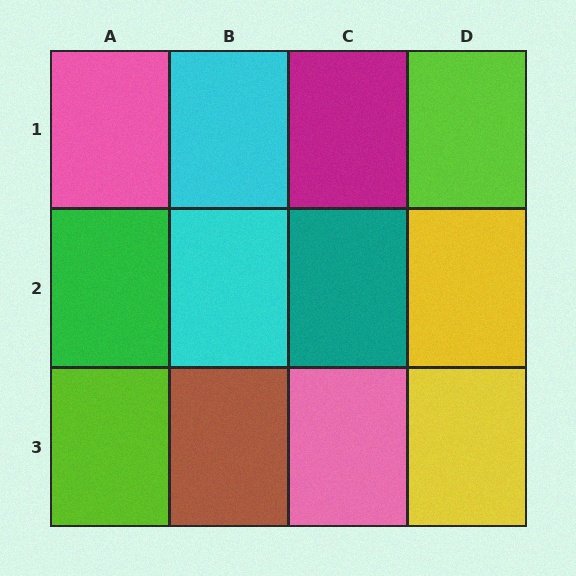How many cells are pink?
2 cells are pink.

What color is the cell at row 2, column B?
Cyan.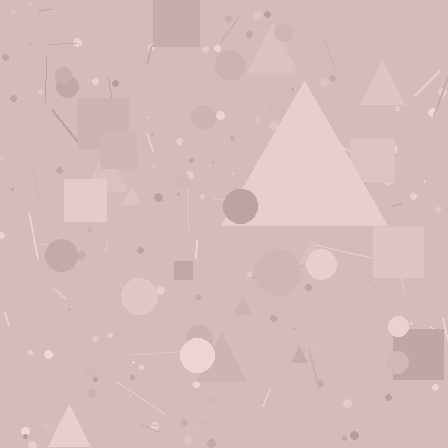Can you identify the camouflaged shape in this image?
The camouflaged shape is a triangle.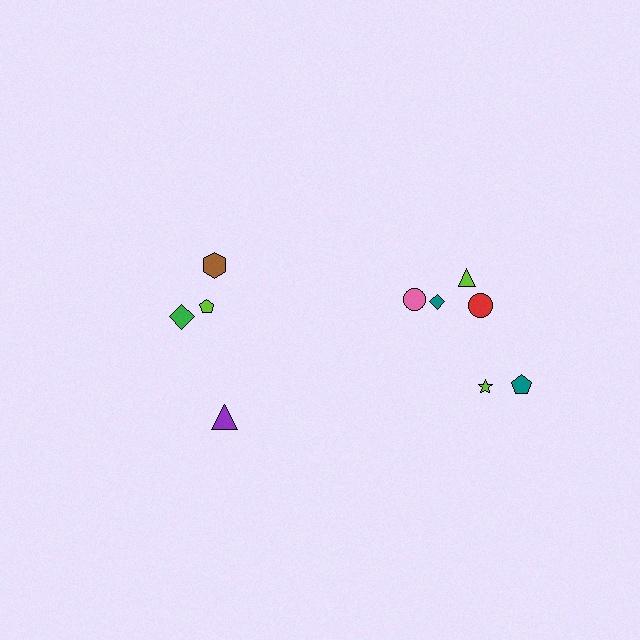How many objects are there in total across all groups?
There are 10 objects.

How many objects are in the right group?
There are 6 objects.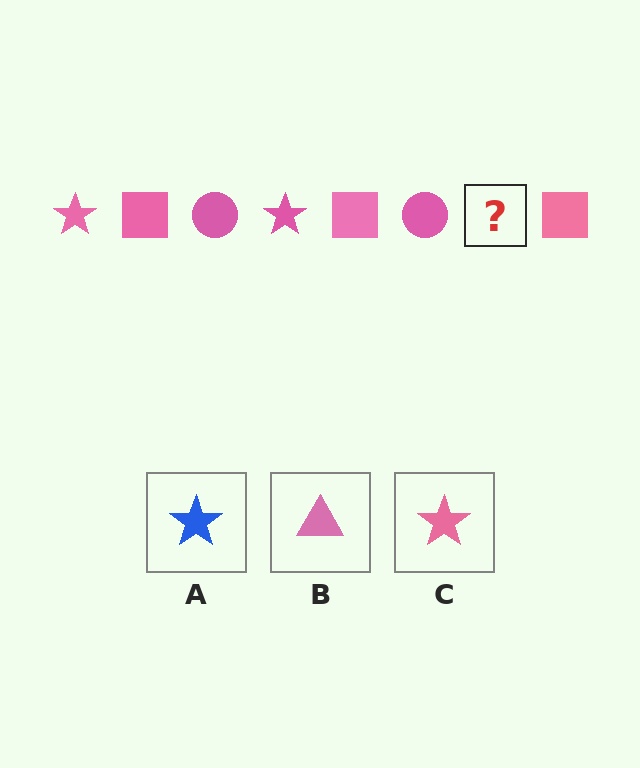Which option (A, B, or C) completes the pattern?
C.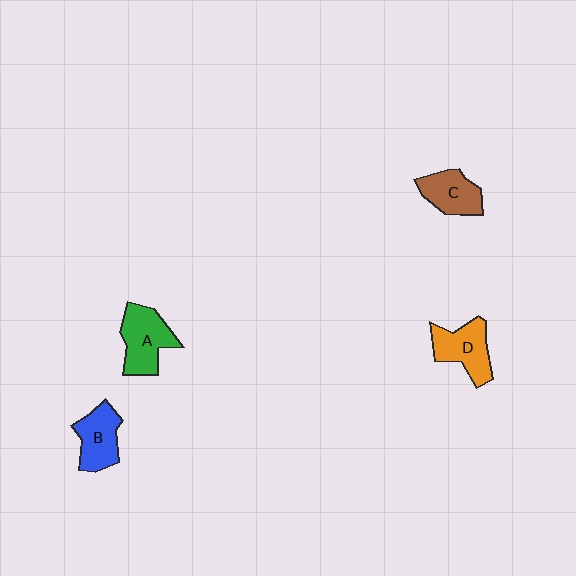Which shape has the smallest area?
Shape C (brown).